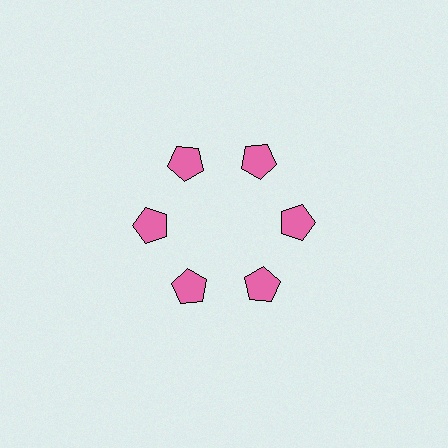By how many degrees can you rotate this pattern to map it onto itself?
The pattern maps onto itself every 60 degrees of rotation.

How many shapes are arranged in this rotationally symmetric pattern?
There are 6 shapes, arranged in 6 groups of 1.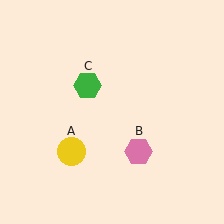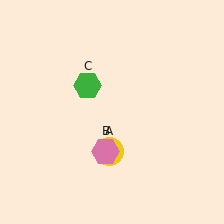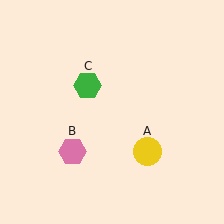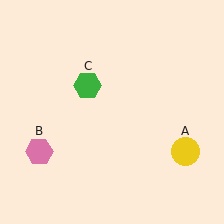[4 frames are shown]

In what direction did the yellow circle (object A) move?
The yellow circle (object A) moved right.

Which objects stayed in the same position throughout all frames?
Green hexagon (object C) remained stationary.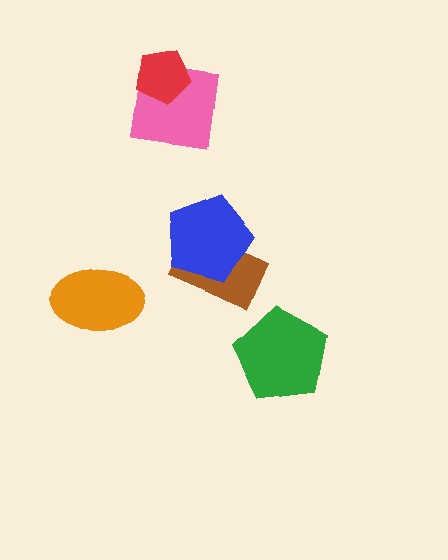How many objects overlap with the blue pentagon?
1 object overlaps with the blue pentagon.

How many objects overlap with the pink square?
1 object overlaps with the pink square.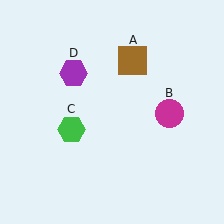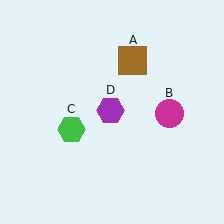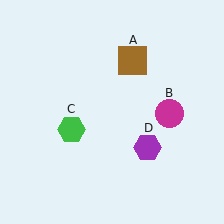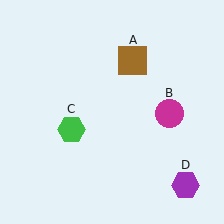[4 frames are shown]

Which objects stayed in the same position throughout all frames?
Brown square (object A) and magenta circle (object B) and green hexagon (object C) remained stationary.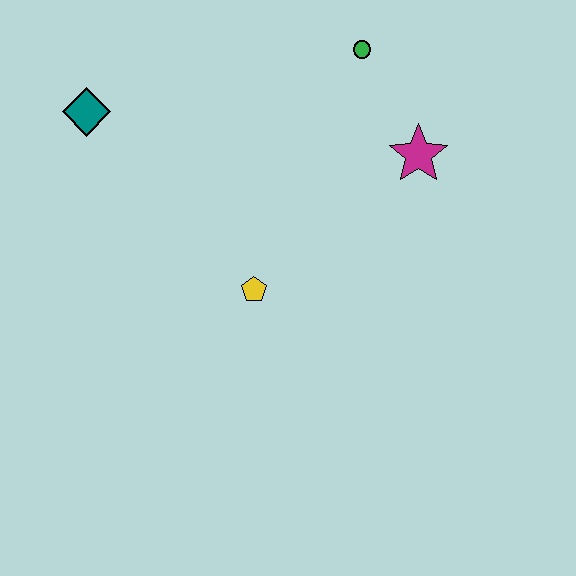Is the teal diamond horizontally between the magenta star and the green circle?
No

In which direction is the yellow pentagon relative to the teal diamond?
The yellow pentagon is below the teal diamond.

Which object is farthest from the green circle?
The teal diamond is farthest from the green circle.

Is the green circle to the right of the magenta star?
No